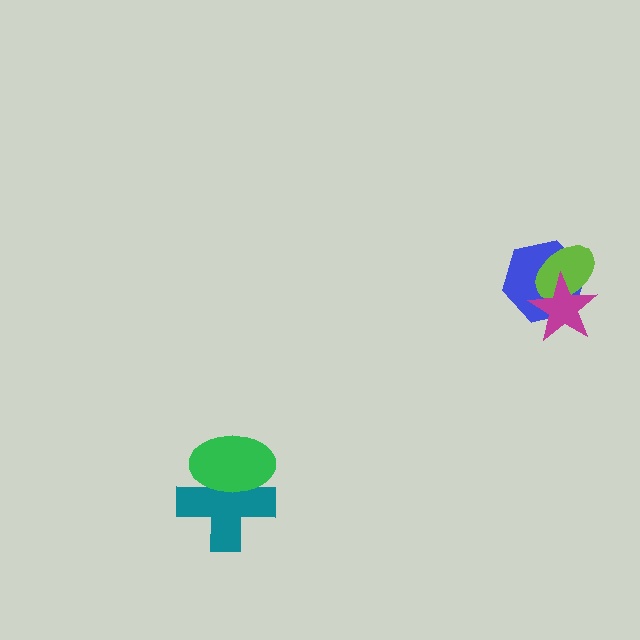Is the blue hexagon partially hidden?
Yes, it is partially covered by another shape.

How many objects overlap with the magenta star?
2 objects overlap with the magenta star.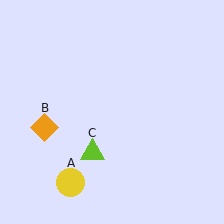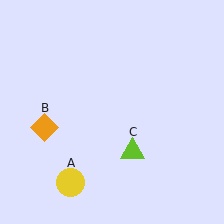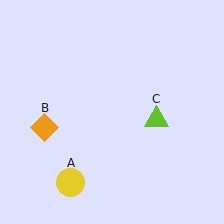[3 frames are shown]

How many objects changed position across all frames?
1 object changed position: lime triangle (object C).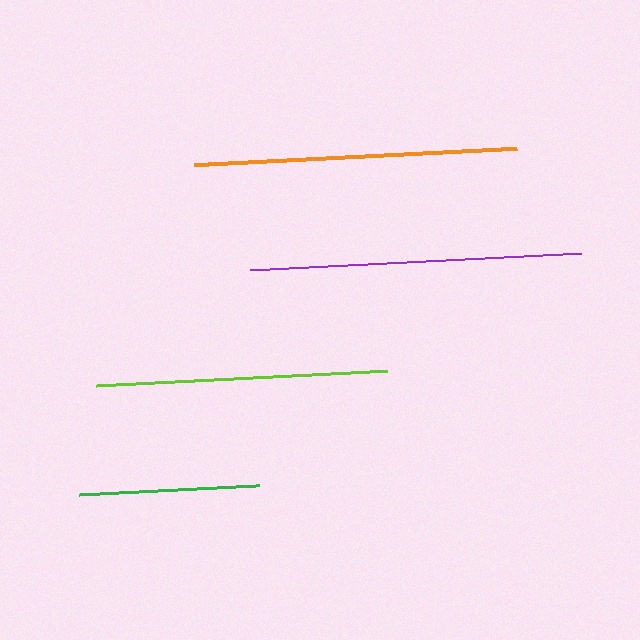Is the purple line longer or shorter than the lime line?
The purple line is longer than the lime line.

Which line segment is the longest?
The purple line is the longest at approximately 331 pixels.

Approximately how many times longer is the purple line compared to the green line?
The purple line is approximately 1.8 times the length of the green line.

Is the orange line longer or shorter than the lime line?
The orange line is longer than the lime line.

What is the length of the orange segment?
The orange segment is approximately 322 pixels long.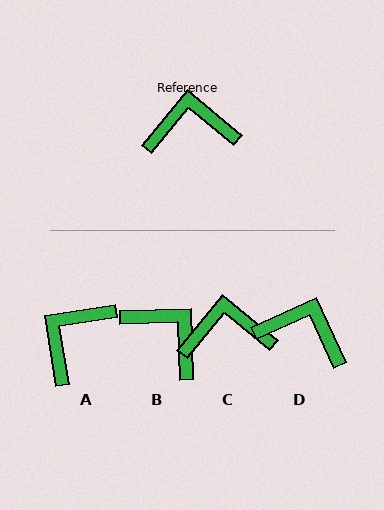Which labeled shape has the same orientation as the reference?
C.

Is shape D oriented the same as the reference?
No, it is off by about 26 degrees.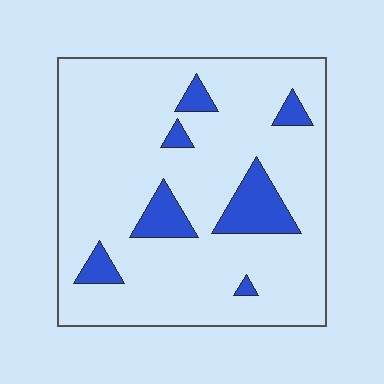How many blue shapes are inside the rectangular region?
7.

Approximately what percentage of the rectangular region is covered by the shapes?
Approximately 15%.